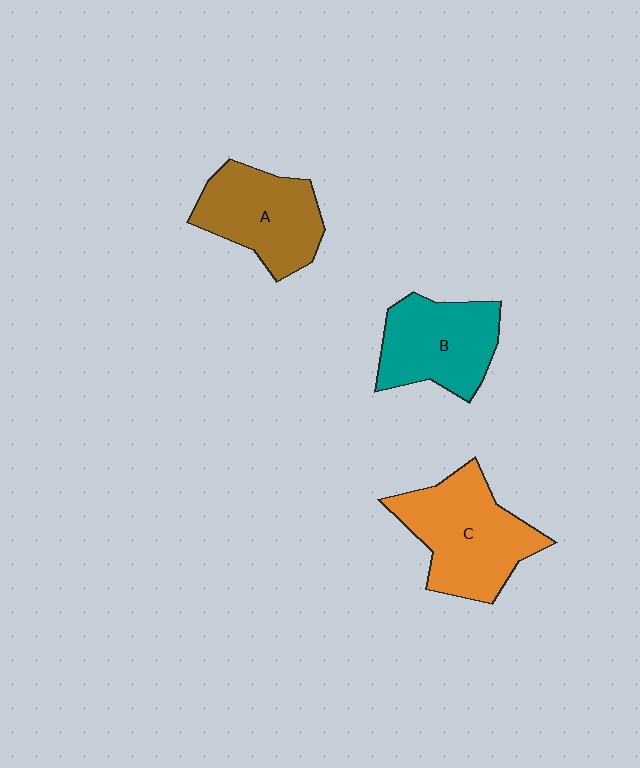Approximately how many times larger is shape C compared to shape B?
Approximately 1.2 times.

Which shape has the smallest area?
Shape B (teal).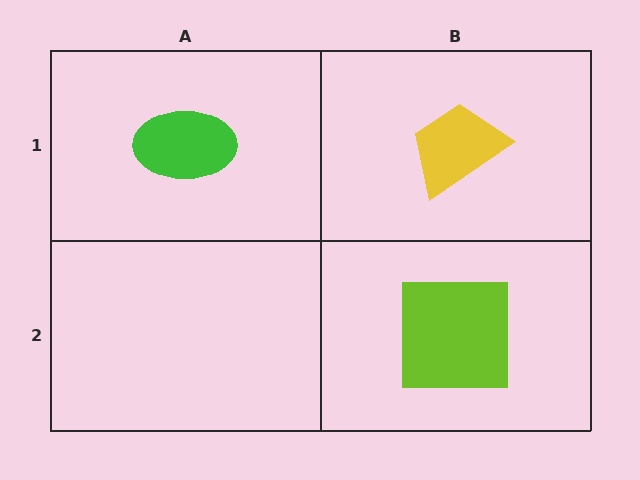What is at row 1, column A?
A green ellipse.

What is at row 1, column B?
A yellow trapezoid.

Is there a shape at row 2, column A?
No, that cell is empty.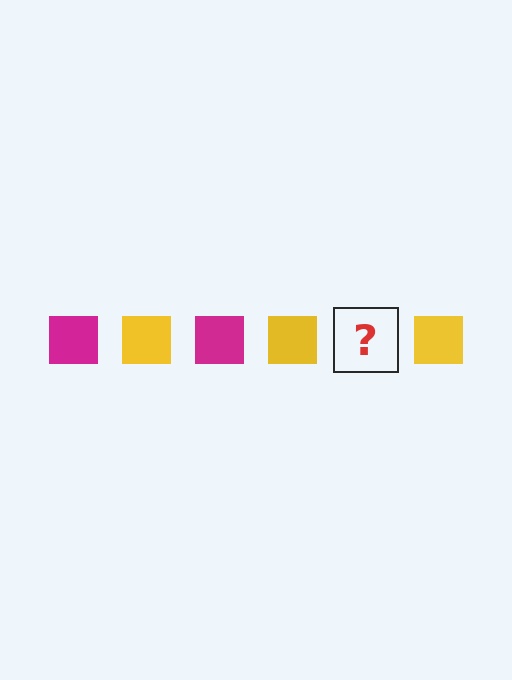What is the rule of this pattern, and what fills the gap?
The rule is that the pattern cycles through magenta, yellow squares. The gap should be filled with a magenta square.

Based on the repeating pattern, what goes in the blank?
The blank should be a magenta square.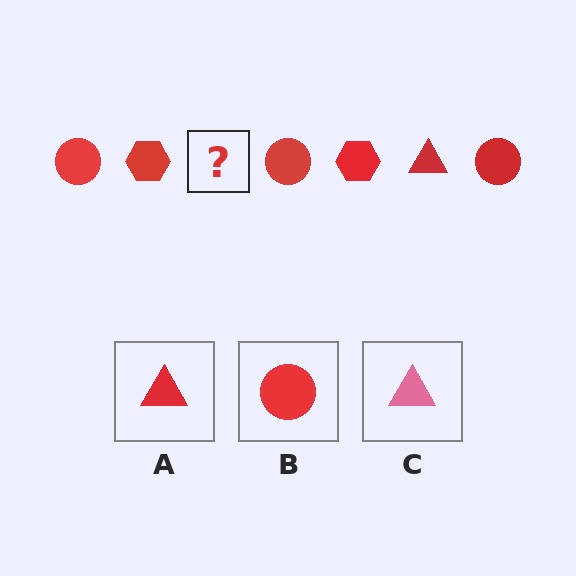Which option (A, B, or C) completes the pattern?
A.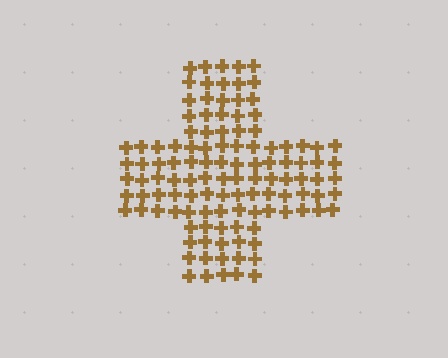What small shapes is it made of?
It is made of small crosses.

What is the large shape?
The large shape is a cross.